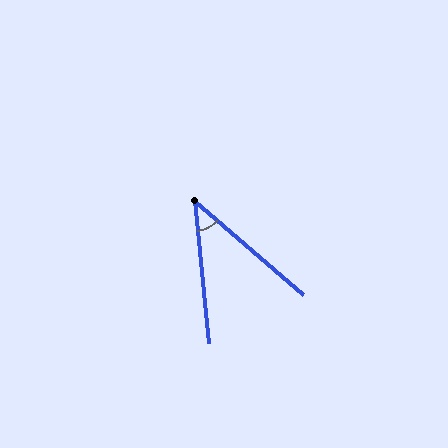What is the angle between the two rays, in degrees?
Approximately 44 degrees.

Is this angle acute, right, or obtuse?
It is acute.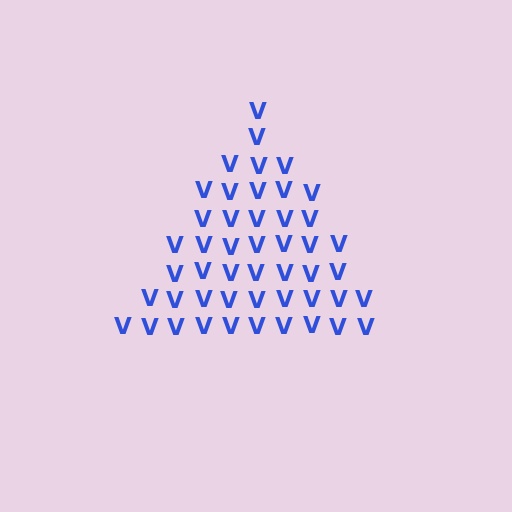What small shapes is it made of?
It is made of small letter V's.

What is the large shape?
The large shape is a triangle.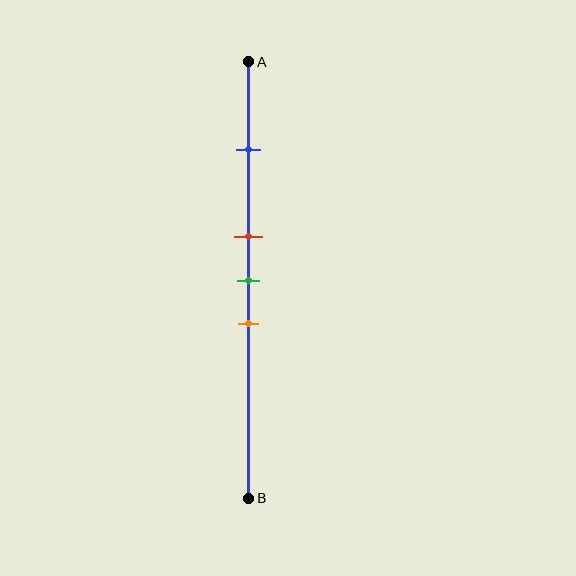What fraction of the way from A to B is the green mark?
The green mark is approximately 50% (0.5) of the way from A to B.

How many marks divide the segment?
There are 4 marks dividing the segment.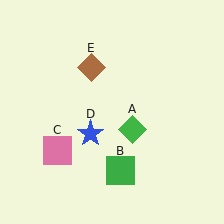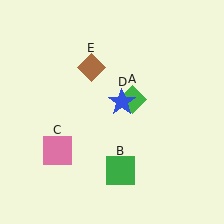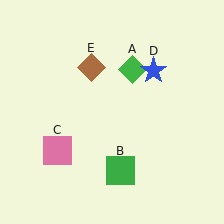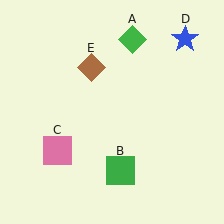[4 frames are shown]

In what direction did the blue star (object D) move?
The blue star (object D) moved up and to the right.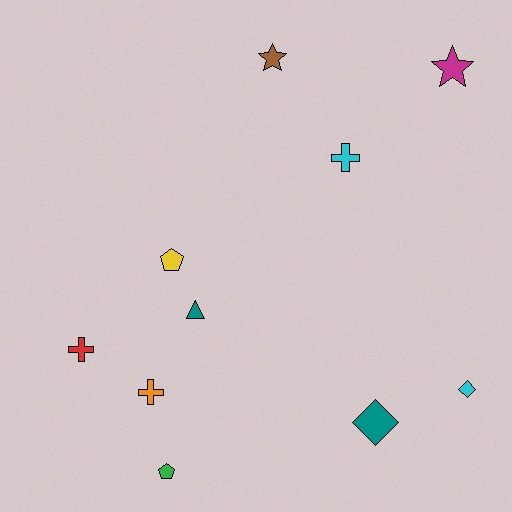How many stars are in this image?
There are 2 stars.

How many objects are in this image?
There are 10 objects.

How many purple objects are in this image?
There are no purple objects.